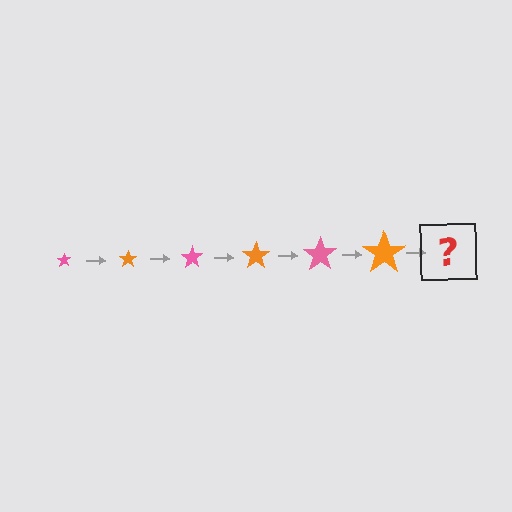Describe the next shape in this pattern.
It should be a pink star, larger than the previous one.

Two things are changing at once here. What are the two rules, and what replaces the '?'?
The two rules are that the star grows larger each step and the color cycles through pink and orange. The '?' should be a pink star, larger than the previous one.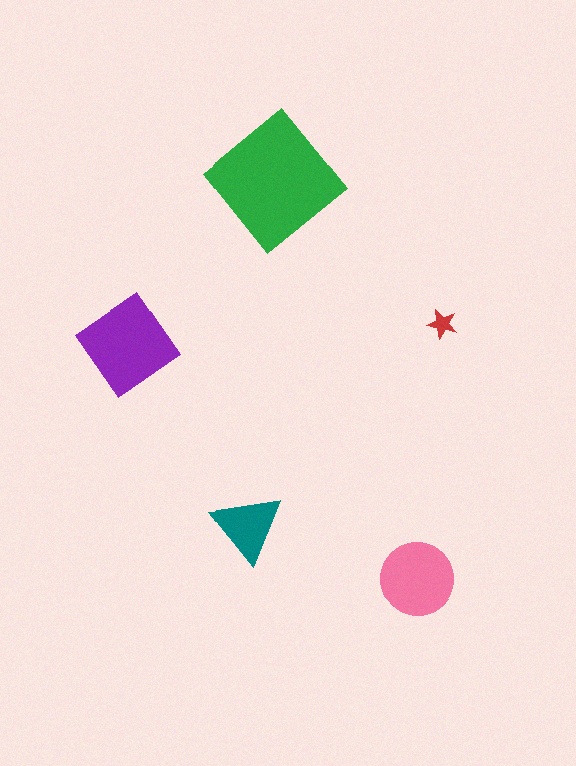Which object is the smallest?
The red star.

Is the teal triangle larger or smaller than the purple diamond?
Smaller.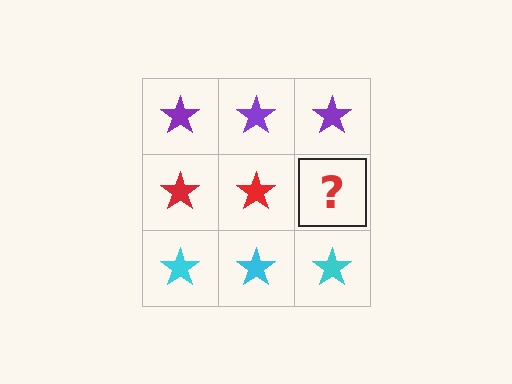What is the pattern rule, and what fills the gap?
The rule is that each row has a consistent color. The gap should be filled with a red star.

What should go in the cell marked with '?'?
The missing cell should contain a red star.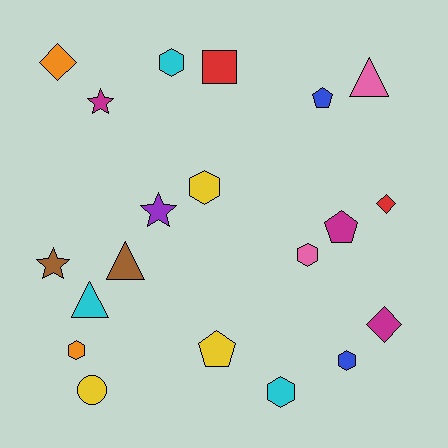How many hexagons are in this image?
There are 6 hexagons.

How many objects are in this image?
There are 20 objects.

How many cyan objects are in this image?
There are 3 cyan objects.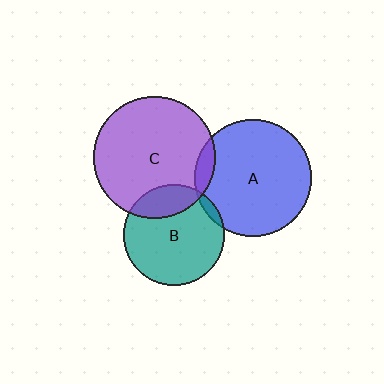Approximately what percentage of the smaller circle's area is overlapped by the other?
Approximately 10%.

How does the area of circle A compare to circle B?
Approximately 1.3 times.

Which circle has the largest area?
Circle C (purple).